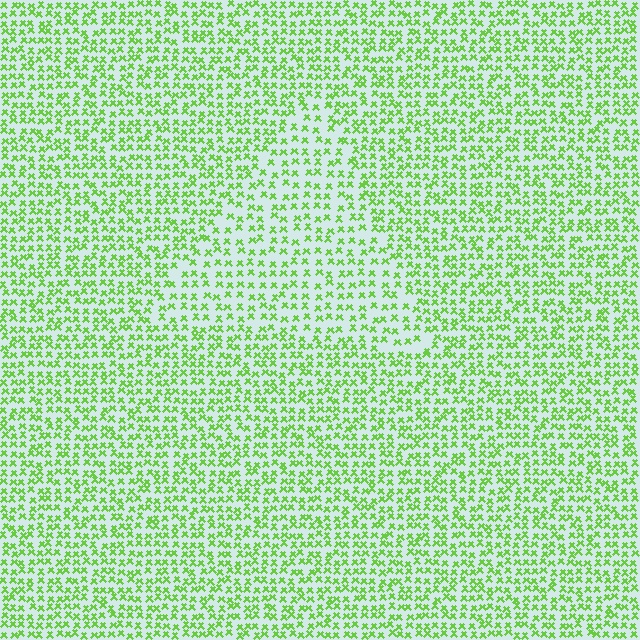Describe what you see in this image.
The image contains small lime elements arranged at two different densities. A triangle-shaped region is visible where the elements are less densely packed than the surrounding area.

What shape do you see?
I see a triangle.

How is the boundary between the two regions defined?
The boundary is defined by a change in element density (approximately 1.5x ratio). All elements are the same color, size, and shape.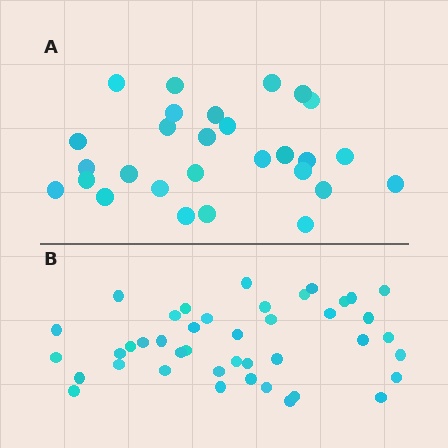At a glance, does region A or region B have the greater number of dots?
Region B (the bottom region) has more dots.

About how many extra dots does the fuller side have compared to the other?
Region B has approximately 15 more dots than region A.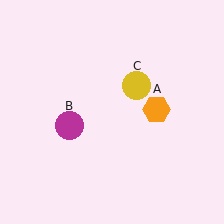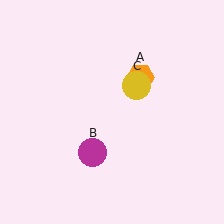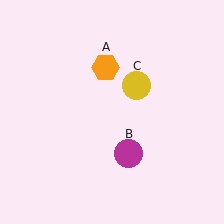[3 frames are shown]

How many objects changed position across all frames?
2 objects changed position: orange hexagon (object A), magenta circle (object B).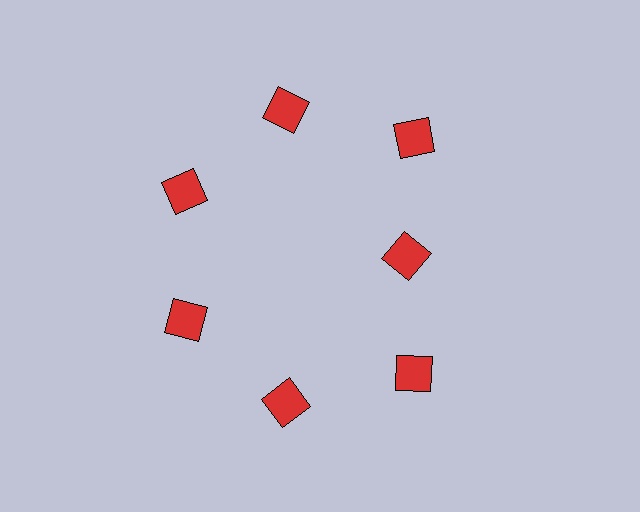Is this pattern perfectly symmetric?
No. The 7 red diamonds are arranged in a ring, but one element near the 3 o'clock position is pulled inward toward the center, breaking the 7-fold rotational symmetry.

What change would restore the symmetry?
The symmetry would be restored by moving it outward, back onto the ring so that all 7 diamonds sit at equal angles and equal distance from the center.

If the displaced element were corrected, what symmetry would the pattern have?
It would have 7-fold rotational symmetry — the pattern would map onto itself every 51 degrees.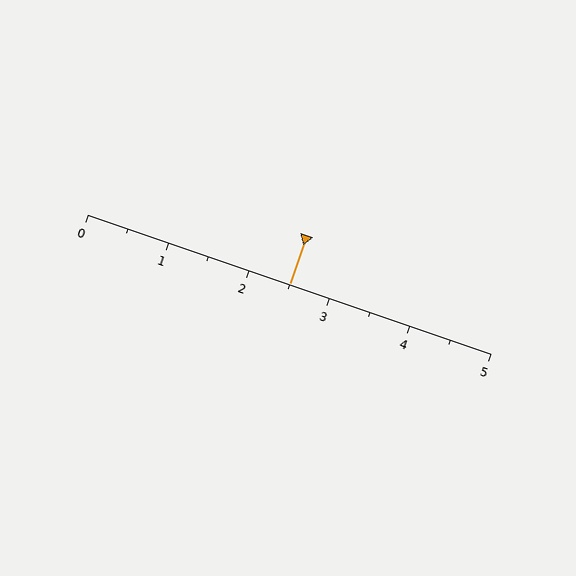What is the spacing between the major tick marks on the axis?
The major ticks are spaced 1 apart.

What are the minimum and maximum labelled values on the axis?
The axis runs from 0 to 5.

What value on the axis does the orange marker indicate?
The marker indicates approximately 2.5.